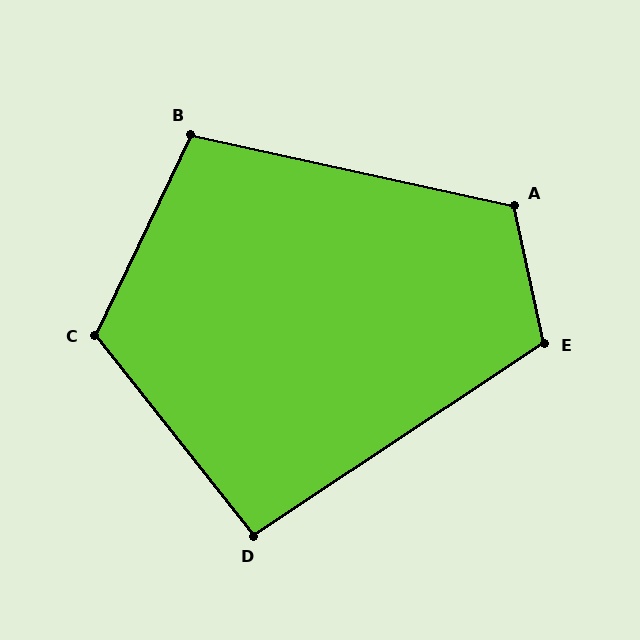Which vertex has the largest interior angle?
C, at approximately 116 degrees.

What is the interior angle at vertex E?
Approximately 111 degrees (obtuse).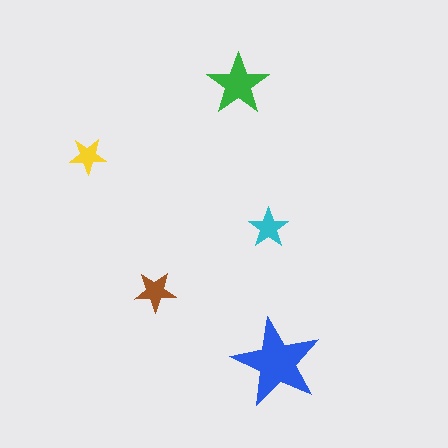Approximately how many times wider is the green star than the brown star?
About 1.5 times wider.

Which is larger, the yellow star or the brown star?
The brown one.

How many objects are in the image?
There are 5 objects in the image.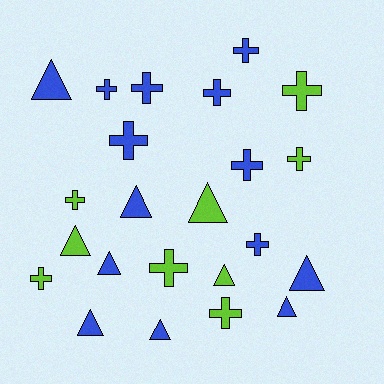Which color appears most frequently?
Blue, with 14 objects.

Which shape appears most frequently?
Cross, with 13 objects.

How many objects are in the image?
There are 23 objects.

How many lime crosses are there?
There are 6 lime crosses.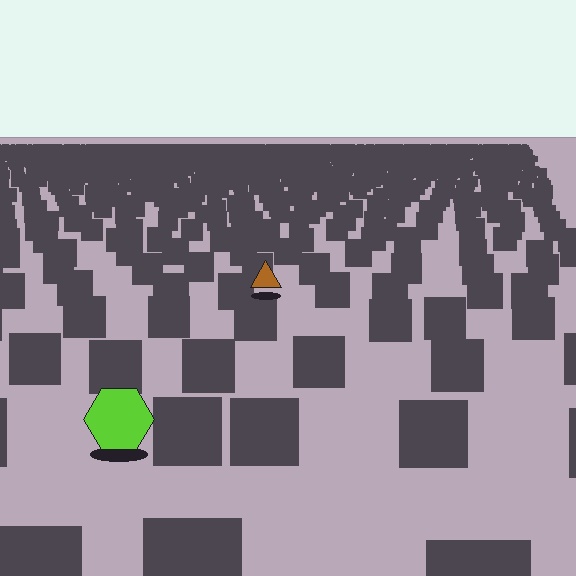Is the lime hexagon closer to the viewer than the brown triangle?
Yes. The lime hexagon is closer — you can tell from the texture gradient: the ground texture is coarser near it.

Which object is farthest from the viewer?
The brown triangle is farthest from the viewer. It appears smaller and the ground texture around it is denser.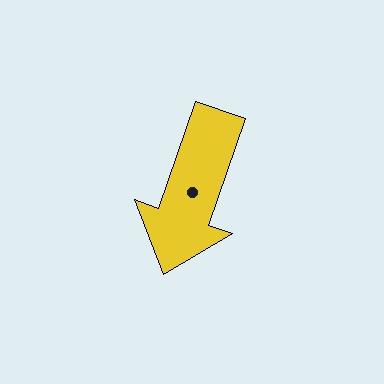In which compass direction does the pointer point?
South.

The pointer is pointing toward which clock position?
Roughly 7 o'clock.